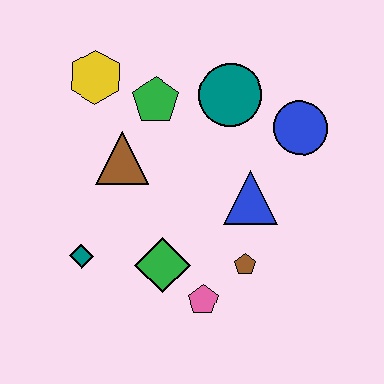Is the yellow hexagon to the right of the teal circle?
No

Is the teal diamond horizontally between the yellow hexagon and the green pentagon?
No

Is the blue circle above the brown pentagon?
Yes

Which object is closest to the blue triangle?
The brown pentagon is closest to the blue triangle.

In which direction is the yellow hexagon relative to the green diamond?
The yellow hexagon is above the green diamond.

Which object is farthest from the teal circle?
The teal diamond is farthest from the teal circle.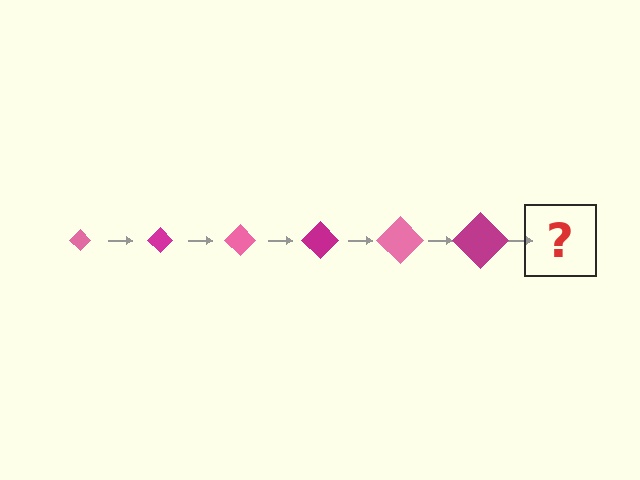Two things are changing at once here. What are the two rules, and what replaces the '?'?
The two rules are that the diamond grows larger each step and the color cycles through pink and magenta. The '?' should be a pink diamond, larger than the previous one.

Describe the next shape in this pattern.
It should be a pink diamond, larger than the previous one.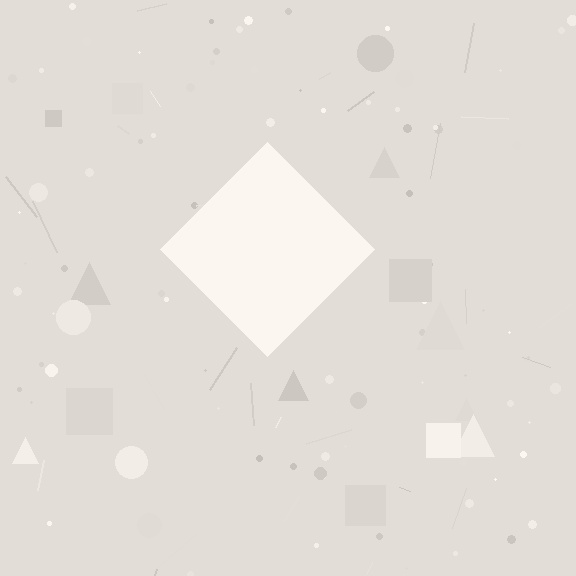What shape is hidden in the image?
A diamond is hidden in the image.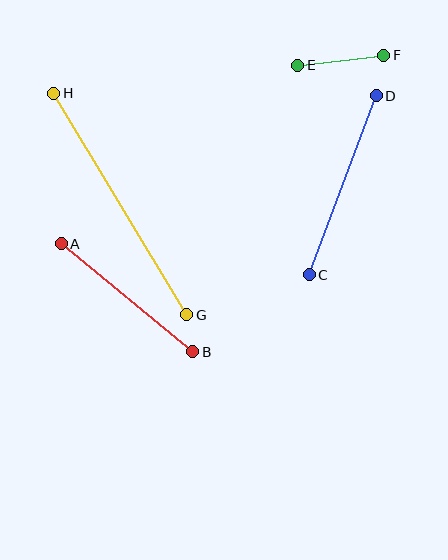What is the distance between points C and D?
The distance is approximately 191 pixels.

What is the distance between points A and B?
The distance is approximately 170 pixels.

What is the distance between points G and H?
The distance is approximately 258 pixels.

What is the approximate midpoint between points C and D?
The midpoint is at approximately (343, 185) pixels.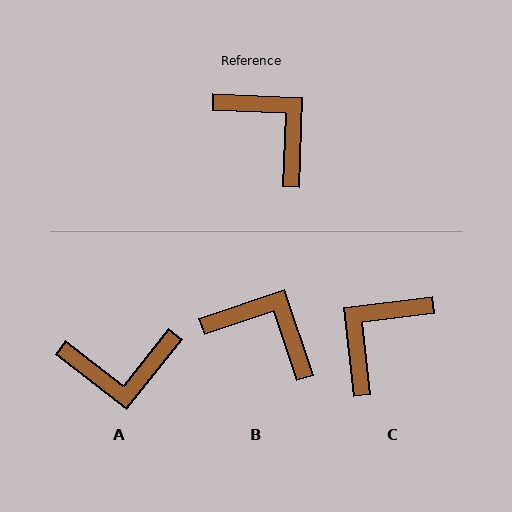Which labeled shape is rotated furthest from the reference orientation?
A, about 126 degrees away.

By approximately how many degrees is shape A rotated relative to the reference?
Approximately 126 degrees clockwise.